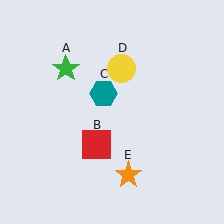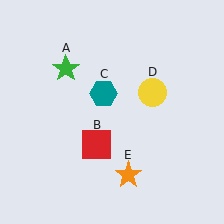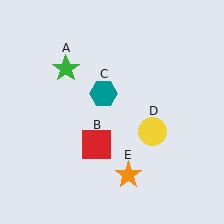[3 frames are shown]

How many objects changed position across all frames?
1 object changed position: yellow circle (object D).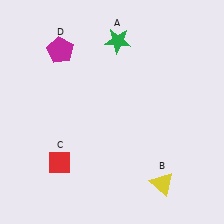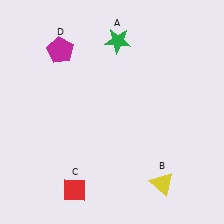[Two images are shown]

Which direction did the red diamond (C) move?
The red diamond (C) moved down.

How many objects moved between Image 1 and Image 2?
1 object moved between the two images.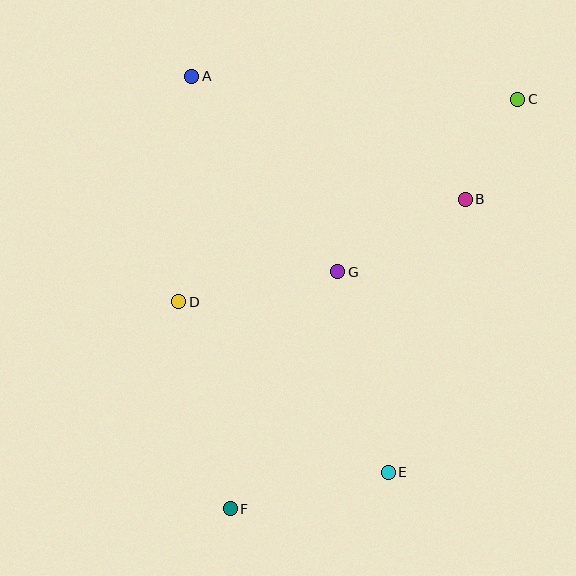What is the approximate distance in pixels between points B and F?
The distance between B and F is approximately 388 pixels.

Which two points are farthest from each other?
Points C and F are farthest from each other.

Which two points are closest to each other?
Points B and C are closest to each other.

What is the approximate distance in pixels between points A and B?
The distance between A and B is approximately 300 pixels.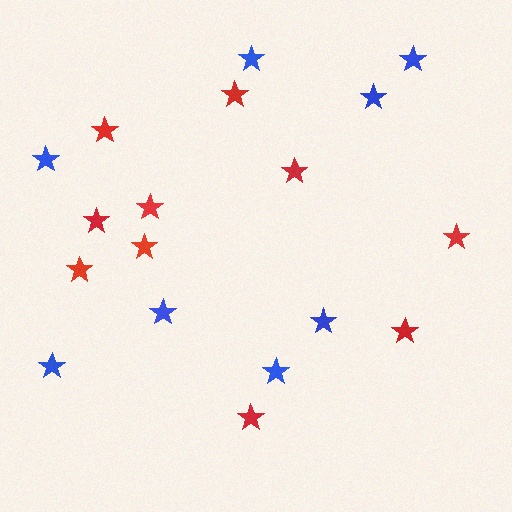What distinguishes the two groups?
There are 2 groups: one group of red stars (10) and one group of blue stars (8).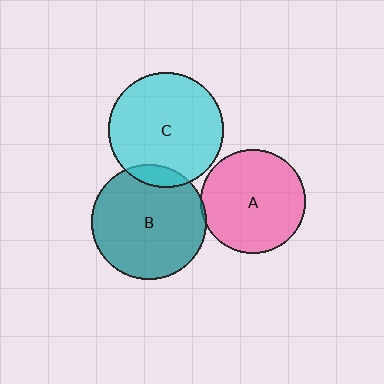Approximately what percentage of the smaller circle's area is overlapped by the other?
Approximately 5%.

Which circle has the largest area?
Circle B (teal).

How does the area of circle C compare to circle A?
Approximately 1.2 times.